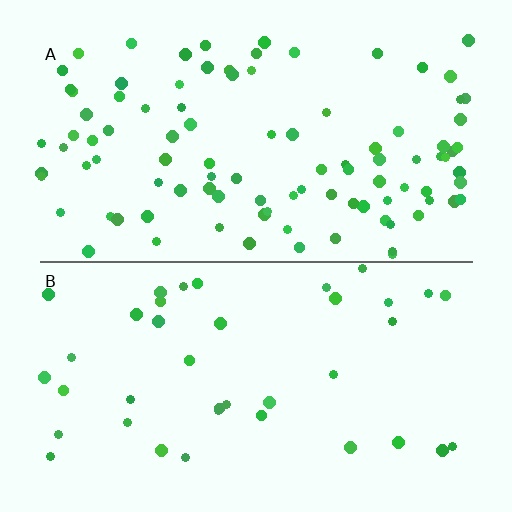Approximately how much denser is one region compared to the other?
Approximately 2.5× — region A over region B.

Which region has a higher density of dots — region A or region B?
A (the top).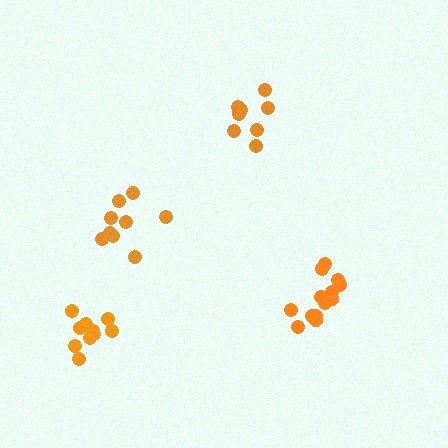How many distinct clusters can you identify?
There are 4 distinct clusters.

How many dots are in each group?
Group 1: 9 dots, Group 2: 13 dots, Group 3: 9 dots, Group 4: 10 dots (41 total).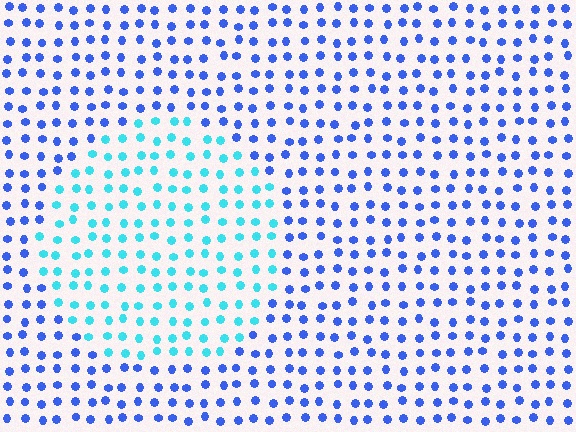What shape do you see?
I see a circle.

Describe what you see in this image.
The image is filled with small blue elements in a uniform arrangement. A circle-shaped region is visible where the elements are tinted to a slightly different hue, forming a subtle color boundary.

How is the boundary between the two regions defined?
The boundary is defined purely by a slight shift in hue (about 44 degrees). Spacing, size, and orientation are identical on both sides.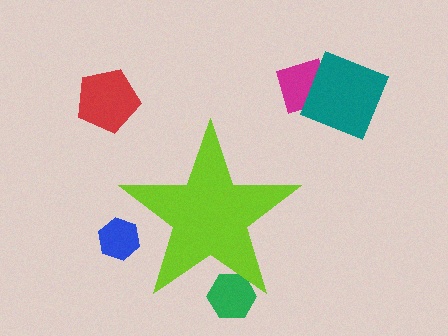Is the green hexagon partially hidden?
Yes, the green hexagon is partially hidden behind the lime star.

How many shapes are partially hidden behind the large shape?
2 shapes are partially hidden.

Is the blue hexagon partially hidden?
Yes, the blue hexagon is partially hidden behind the lime star.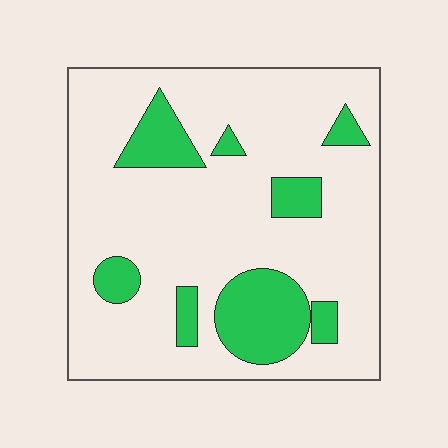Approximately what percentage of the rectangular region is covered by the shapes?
Approximately 20%.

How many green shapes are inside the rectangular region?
8.